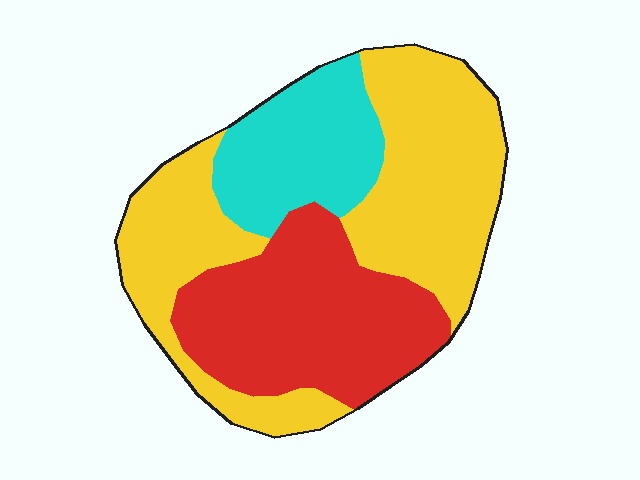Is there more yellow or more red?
Yellow.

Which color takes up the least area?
Cyan, at roughly 20%.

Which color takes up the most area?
Yellow, at roughly 50%.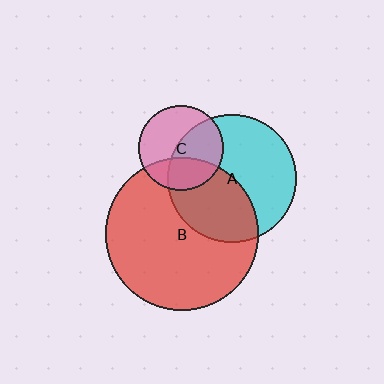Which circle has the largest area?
Circle B (red).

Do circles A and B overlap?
Yes.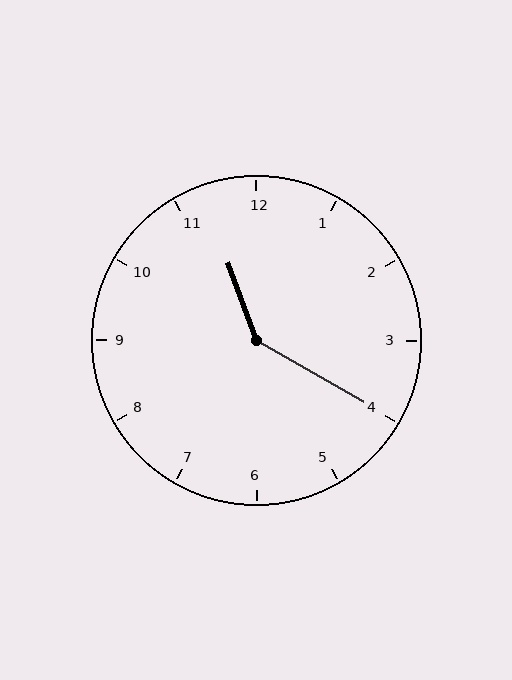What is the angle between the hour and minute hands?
Approximately 140 degrees.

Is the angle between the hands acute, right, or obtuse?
It is obtuse.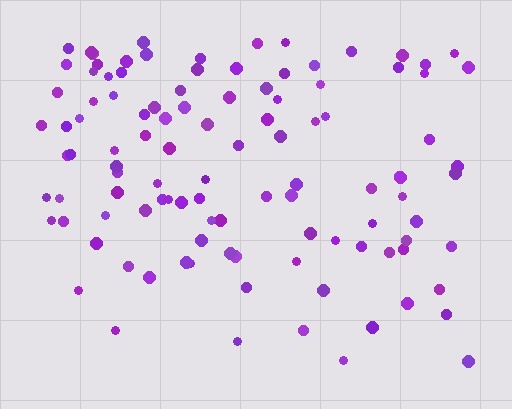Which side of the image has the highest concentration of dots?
The top.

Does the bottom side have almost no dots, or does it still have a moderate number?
Still a moderate number, just noticeably fewer than the top.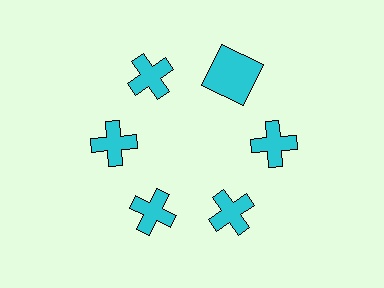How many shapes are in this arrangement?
There are 6 shapes arranged in a ring pattern.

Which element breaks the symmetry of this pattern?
The cyan square at roughly the 1 o'clock position breaks the symmetry. All other shapes are cyan crosses.